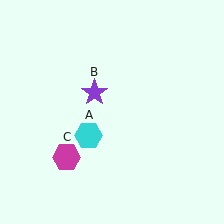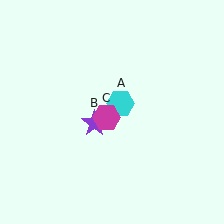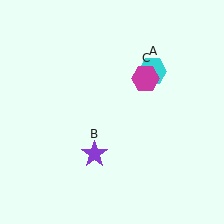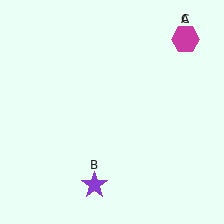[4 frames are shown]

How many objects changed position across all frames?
3 objects changed position: cyan hexagon (object A), purple star (object B), magenta hexagon (object C).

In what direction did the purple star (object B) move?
The purple star (object B) moved down.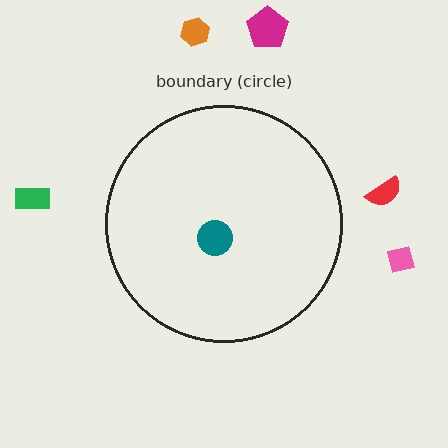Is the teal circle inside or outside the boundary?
Inside.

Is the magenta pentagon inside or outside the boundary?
Outside.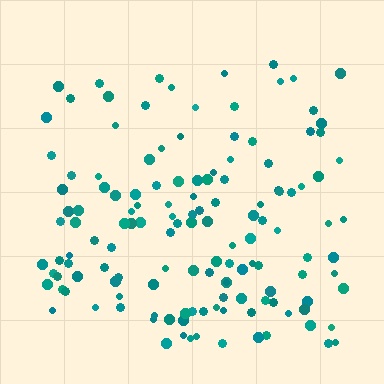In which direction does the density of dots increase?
From top to bottom, with the bottom side densest.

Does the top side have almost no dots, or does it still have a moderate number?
Still a moderate number, just noticeably fewer than the bottom.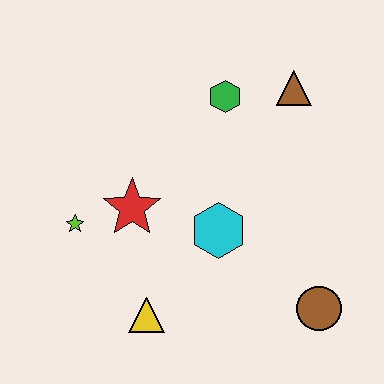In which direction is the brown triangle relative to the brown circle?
The brown triangle is above the brown circle.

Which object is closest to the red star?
The lime star is closest to the red star.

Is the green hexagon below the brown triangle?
Yes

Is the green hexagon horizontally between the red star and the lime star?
No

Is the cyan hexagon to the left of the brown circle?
Yes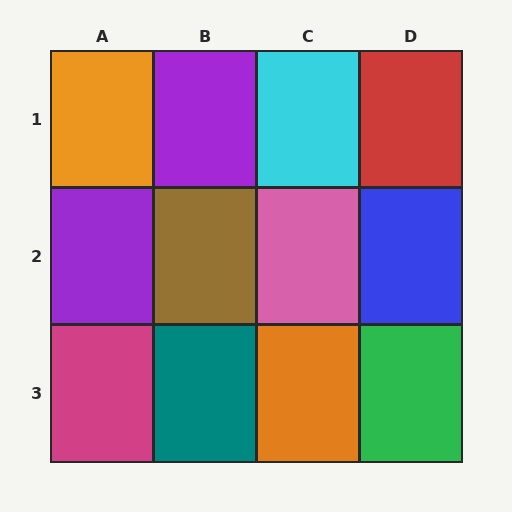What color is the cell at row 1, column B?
Purple.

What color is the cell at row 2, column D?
Blue.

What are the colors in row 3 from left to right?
Magenta, teal, orange, green.